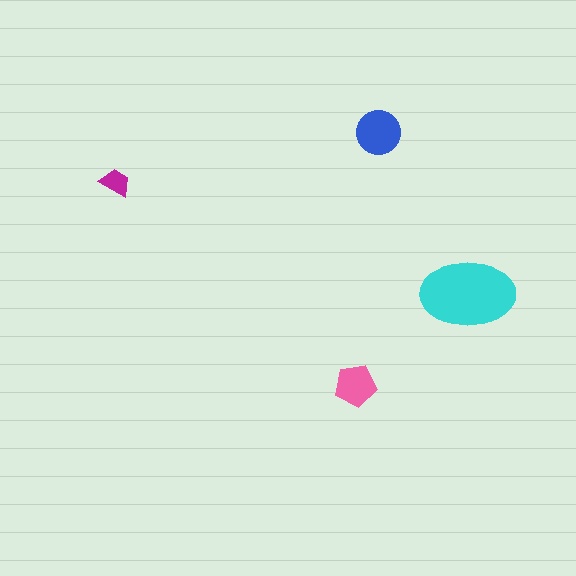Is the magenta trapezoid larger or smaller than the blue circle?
Smaller.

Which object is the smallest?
The magenta trapezoid.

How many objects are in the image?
There are 4 objects in the image.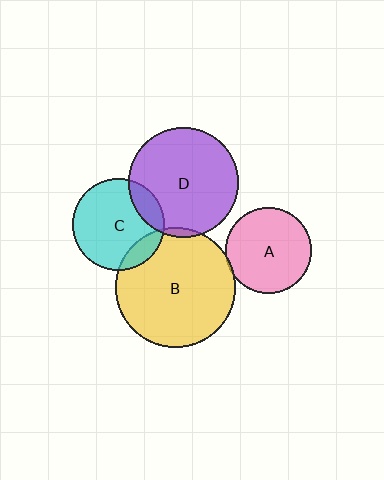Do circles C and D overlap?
Yes.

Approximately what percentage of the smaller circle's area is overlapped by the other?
Approximately 15%.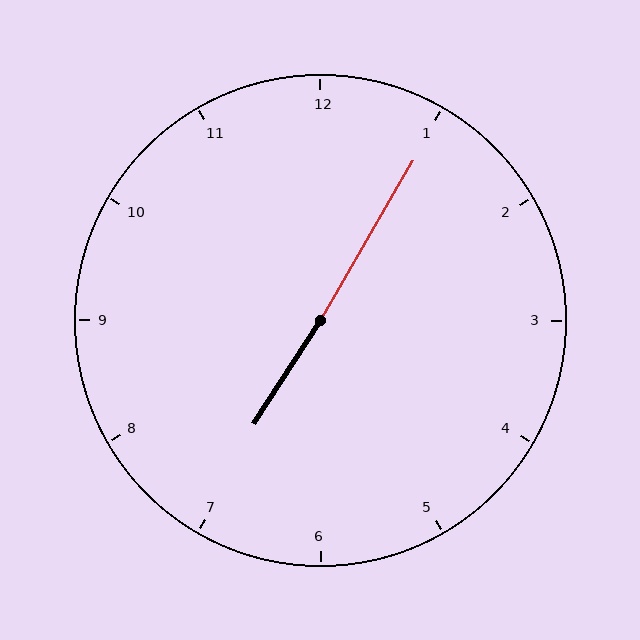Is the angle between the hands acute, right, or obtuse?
It is obtuse.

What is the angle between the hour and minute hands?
Approximately 178 degrees.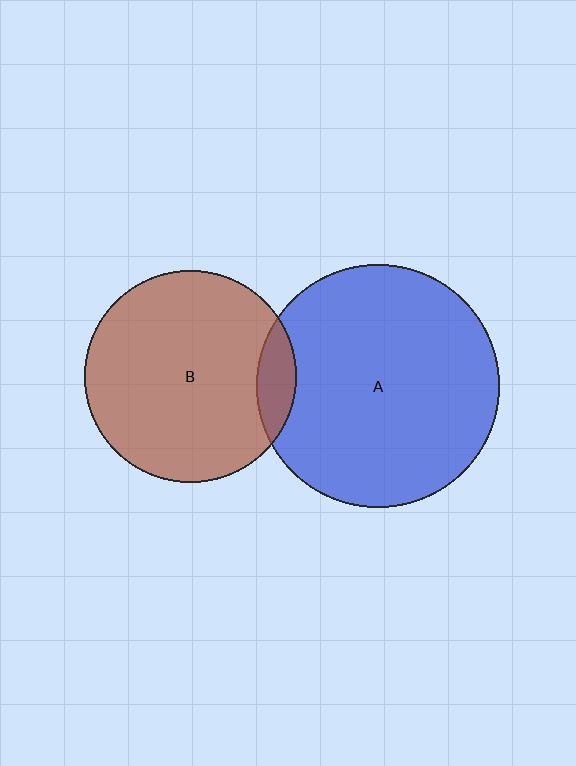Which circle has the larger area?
Circle A (blue).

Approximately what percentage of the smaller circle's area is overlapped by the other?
Approximately 10%.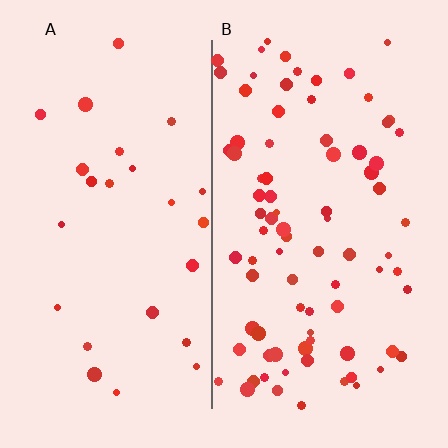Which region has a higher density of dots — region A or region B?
B (the right).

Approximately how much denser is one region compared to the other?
Approximately 3.3× — region B over region A.